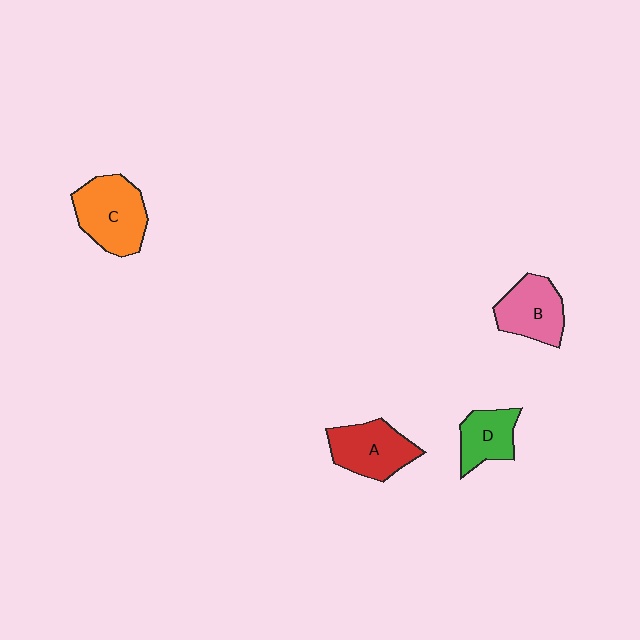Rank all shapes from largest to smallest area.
From largest to smallest: C (orange), A (red), B (pink), D (green).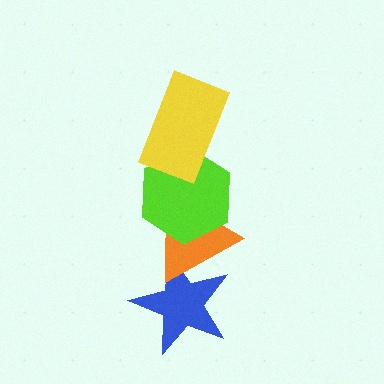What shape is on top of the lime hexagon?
The yellow rectangle is on top of the lime hexagon.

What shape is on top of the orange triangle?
The lime hexagon is on top of the orange triangle.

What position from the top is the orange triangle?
The orange triangle is 3rd from the top.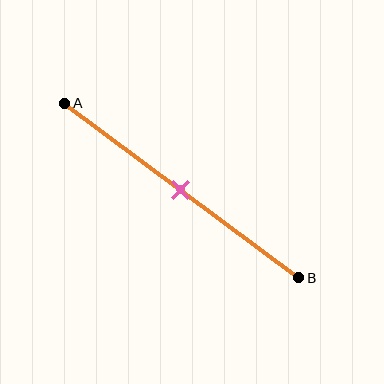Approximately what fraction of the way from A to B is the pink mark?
The pink mark is approximately 50% of the way from A to B.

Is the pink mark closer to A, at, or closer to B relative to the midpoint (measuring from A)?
The pink mark is approximately at the midpoint of segment AB.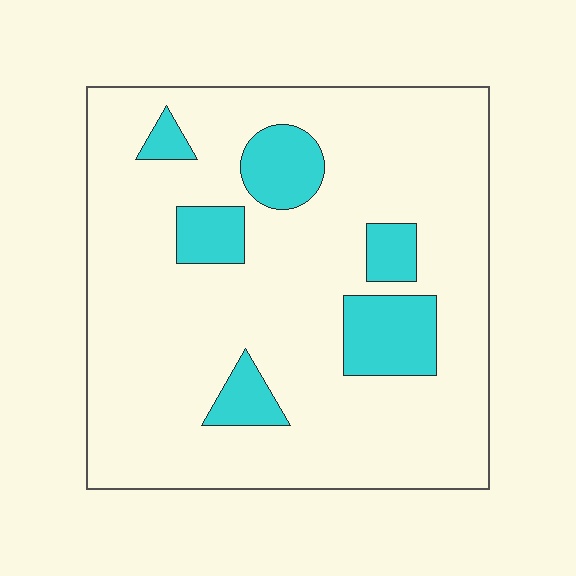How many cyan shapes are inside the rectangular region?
6.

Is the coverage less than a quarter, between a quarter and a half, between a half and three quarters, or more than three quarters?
Less than a quarter.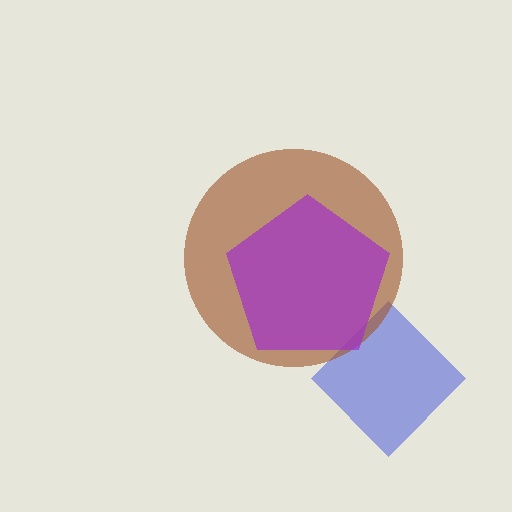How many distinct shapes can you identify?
There are 3 distinct shapes: a blue diamond, a brown circle, a purple pentagon.